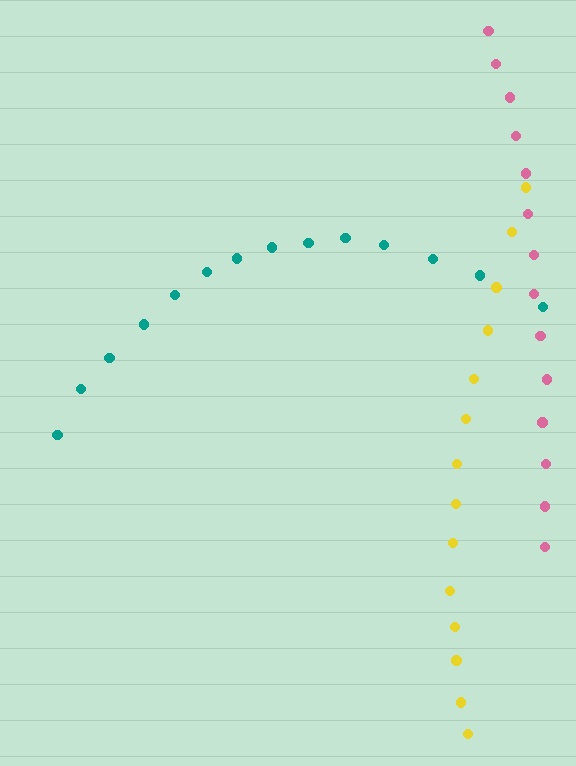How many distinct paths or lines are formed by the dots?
There are 3 distinct paths.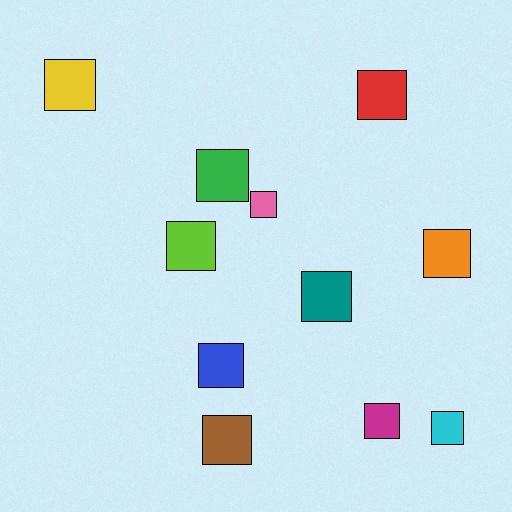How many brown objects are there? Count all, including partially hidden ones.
There is 1 brown object.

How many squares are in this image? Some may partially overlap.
There are 11 squares.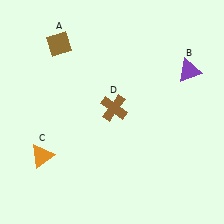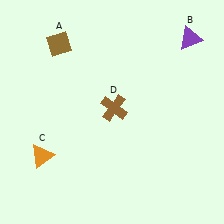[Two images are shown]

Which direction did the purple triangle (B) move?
The purple triangle (B) moved up.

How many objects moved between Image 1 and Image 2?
1 object moved between the two images.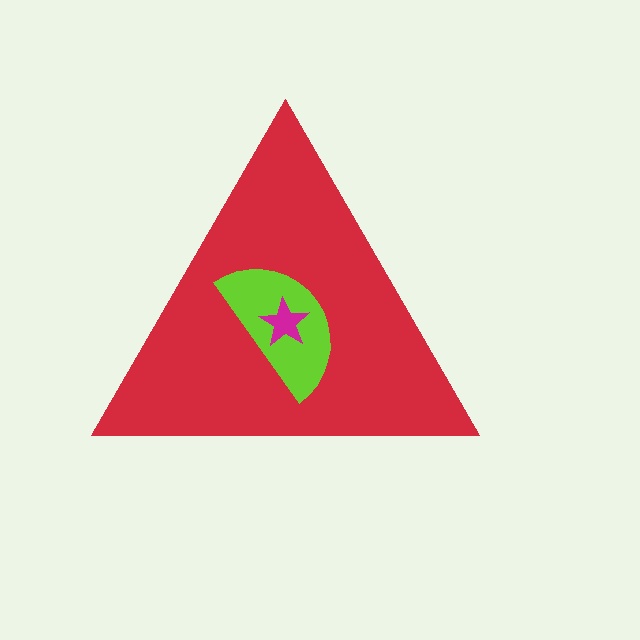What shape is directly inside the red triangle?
The lime semicircle.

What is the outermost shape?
The red triangle.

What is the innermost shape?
The magenta star.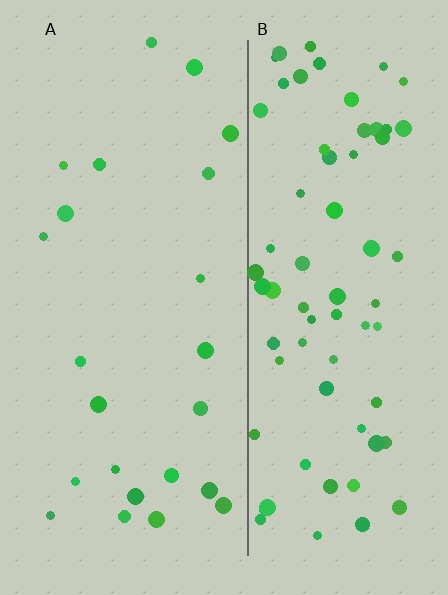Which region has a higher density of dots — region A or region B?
B (the right).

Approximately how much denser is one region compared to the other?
Approximately 3.1× — region B over region A.